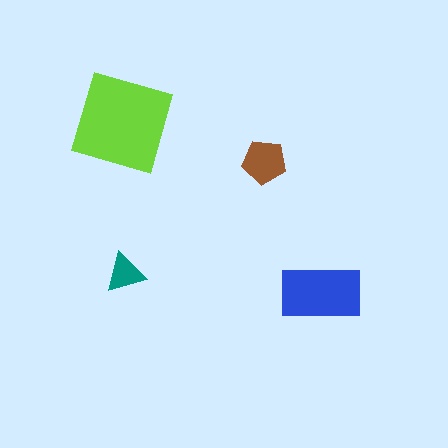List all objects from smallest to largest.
The teal triangle, the brown pentagon, the blue rectangle, the lime diamond.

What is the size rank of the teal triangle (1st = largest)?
4th.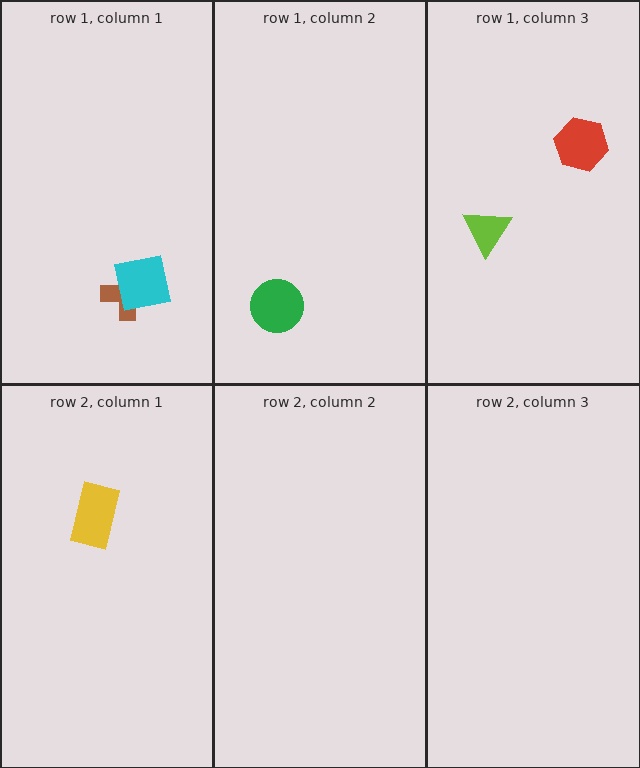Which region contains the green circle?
The row 1, column 2 region.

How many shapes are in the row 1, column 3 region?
2.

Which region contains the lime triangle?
The row 1, column 3 region.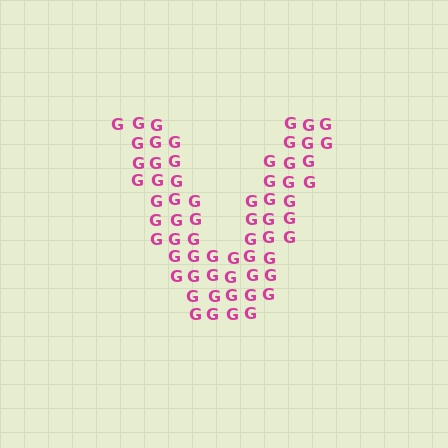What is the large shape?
The large shape is the letter V.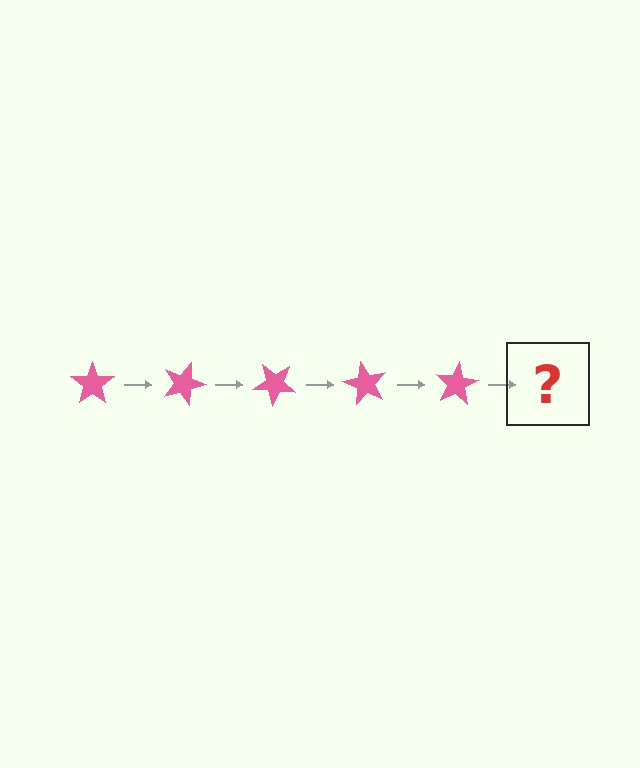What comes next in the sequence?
The next element should be a pink star rotated 100 degrees.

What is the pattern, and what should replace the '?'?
The pattern is that the star rotates 20 degrees each step. The '?' should be a pink star rotated 100 degrees.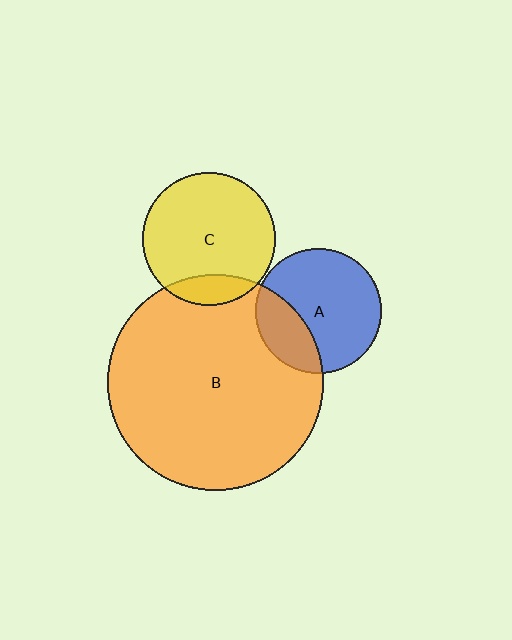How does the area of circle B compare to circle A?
Approximately 3.0 times.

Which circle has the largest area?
Circle B (orange).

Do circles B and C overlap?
Yes.